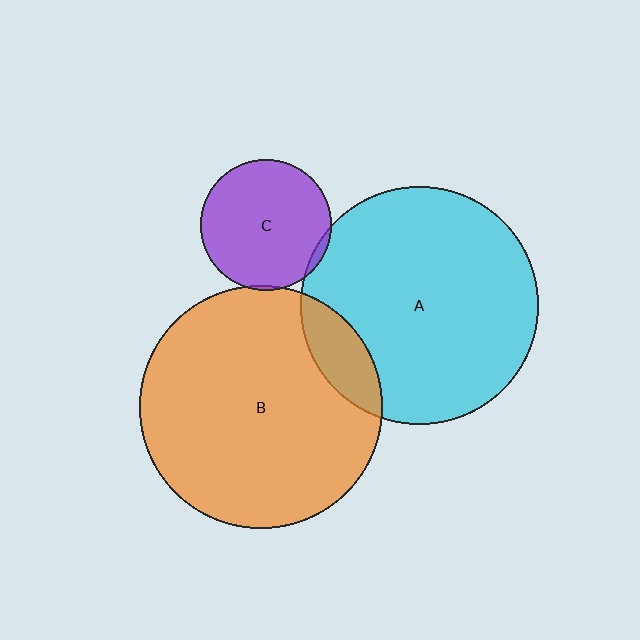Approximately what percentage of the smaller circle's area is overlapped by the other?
Approximately 10%.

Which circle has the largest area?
Circle B (orange).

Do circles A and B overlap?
Yes.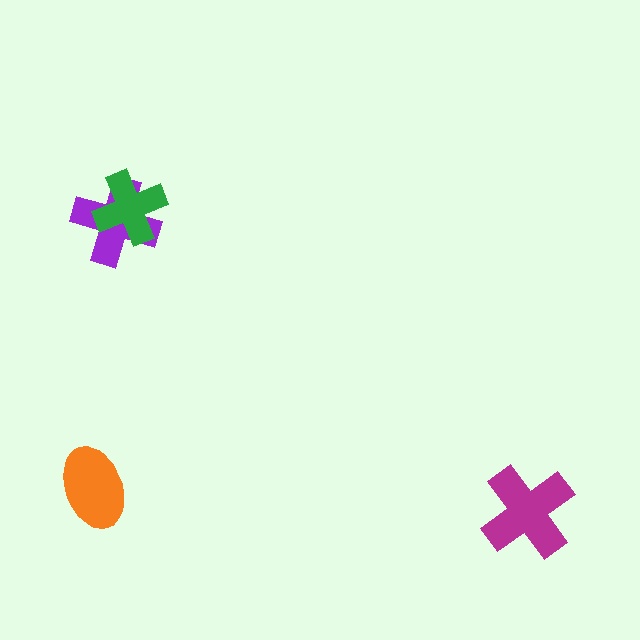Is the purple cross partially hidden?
Yes, it is partially covered by another shape.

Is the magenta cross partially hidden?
No, no other shape covers it.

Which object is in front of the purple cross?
The green cross is in front of the purple cross.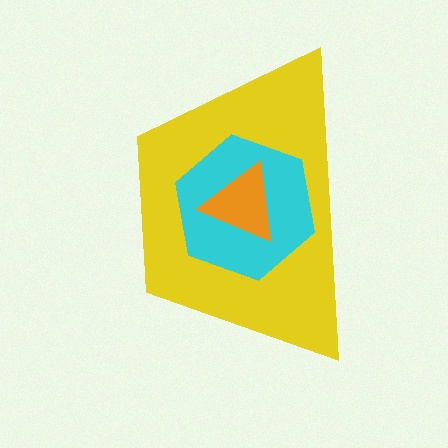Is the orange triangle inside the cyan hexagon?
Yes.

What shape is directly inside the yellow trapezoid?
The cyan hexagon.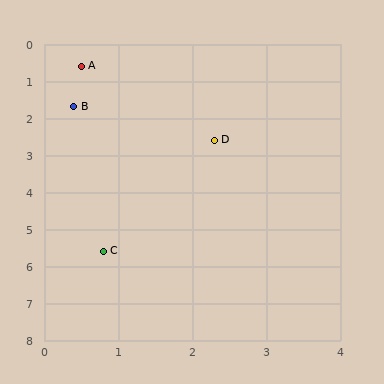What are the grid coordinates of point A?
Point A is at approximately (0.5, 0.6).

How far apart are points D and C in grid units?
Points D and C are about 3.4 grid units apart.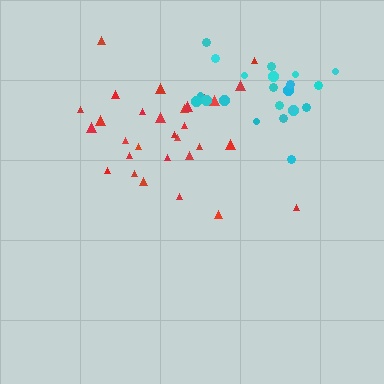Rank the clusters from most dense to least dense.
cyan, red.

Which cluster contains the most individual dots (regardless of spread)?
Red (30).